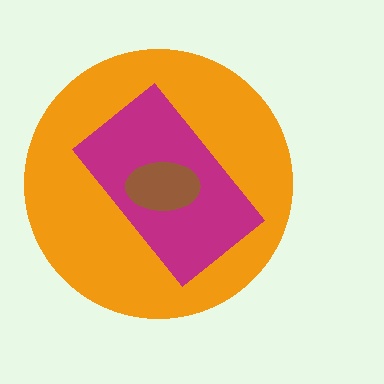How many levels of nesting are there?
3.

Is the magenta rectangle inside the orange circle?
Yes.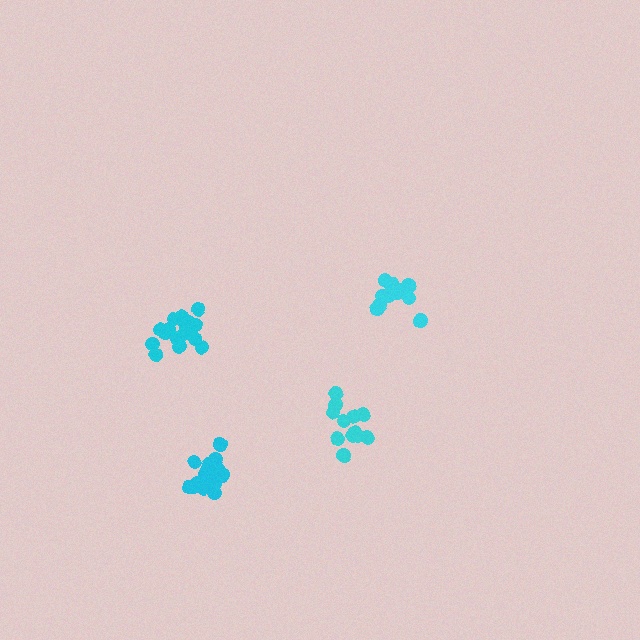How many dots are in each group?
Group 1: 12 dots, Group 2: 16 dots, Group 3: 14 dots, Group 4: 18 dots (60 total).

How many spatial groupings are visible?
There are 4 spatial groupings.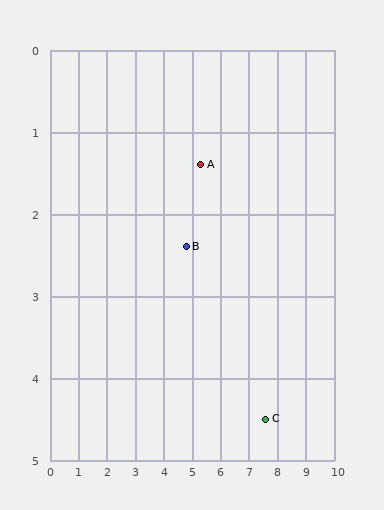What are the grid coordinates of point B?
Point B is at approximately (4.8, 2.4).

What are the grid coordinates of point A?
Point A is at approximately (5.3, 1.4).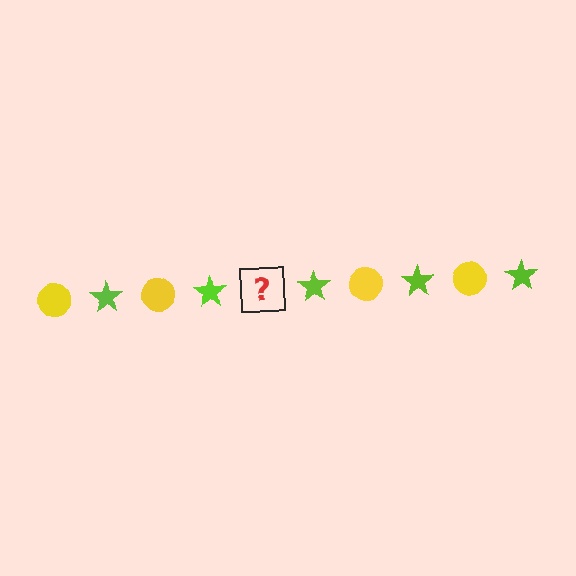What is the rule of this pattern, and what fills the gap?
The rule is that the pattern alternates between yellow circle and lime star. The gap should be filled with a yellow circle.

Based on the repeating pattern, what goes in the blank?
The blank should be a yellow circle.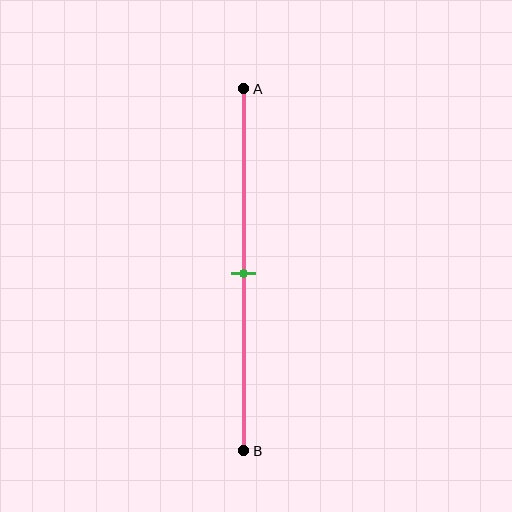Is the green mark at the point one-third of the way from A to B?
No, the mark is at about 50% from A, not at the 33% one-third point.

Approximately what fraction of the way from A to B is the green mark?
The green mark is approximately 50% of the way from A to B.